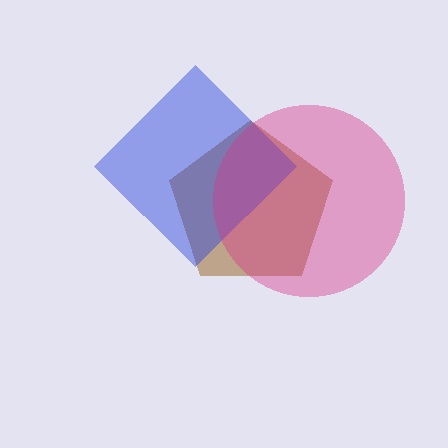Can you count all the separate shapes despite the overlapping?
Yes, there are 3 separate shapes.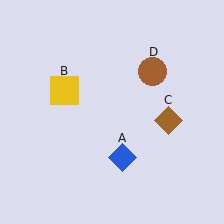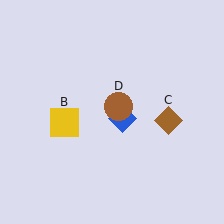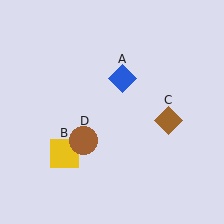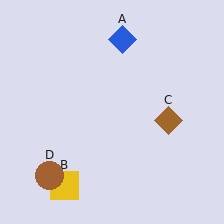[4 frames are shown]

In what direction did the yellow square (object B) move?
The yellow square (object B) moved down.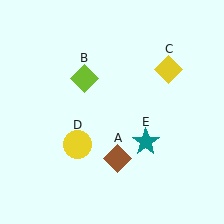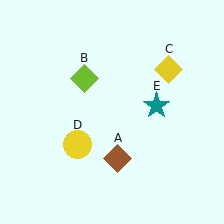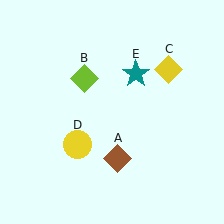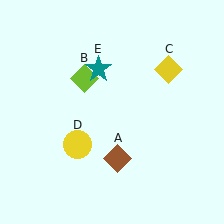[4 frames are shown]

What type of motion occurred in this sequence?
The teal star (object E) rotated counterclockwise around the center of the scene.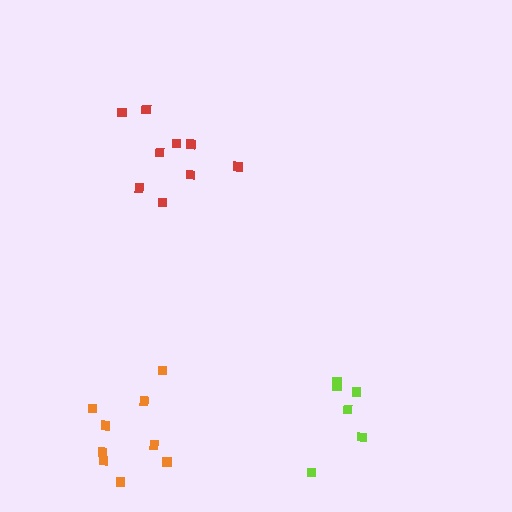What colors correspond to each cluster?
The clusters are colored: lime, red, orange.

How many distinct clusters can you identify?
There are 3 distinct clusters.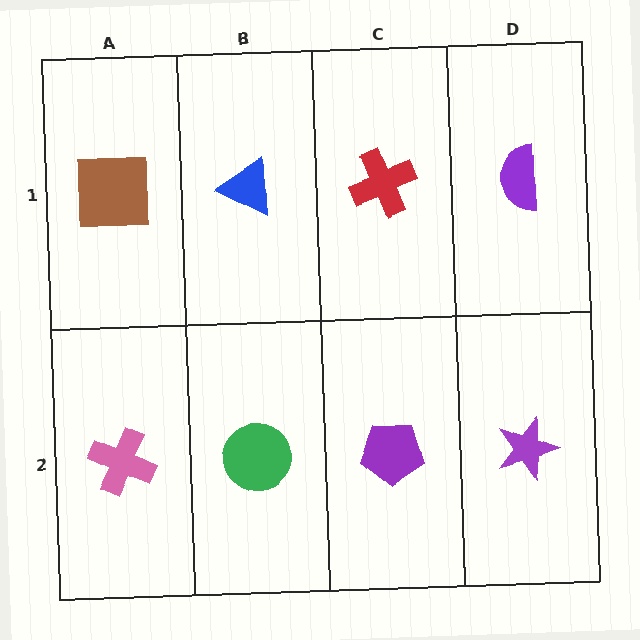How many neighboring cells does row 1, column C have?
3.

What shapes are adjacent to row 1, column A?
A pink cross (row 2, column A), a blue triangle (row 1, column B).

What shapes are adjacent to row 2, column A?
A brown square (row 1, column A), a green circle (row 2, column B).